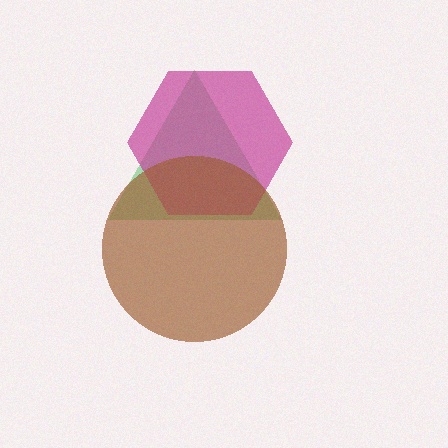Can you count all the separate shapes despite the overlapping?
Yes, there are 3 separate shapes.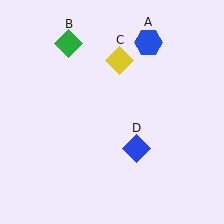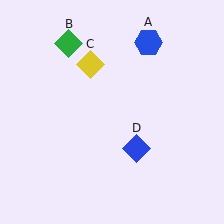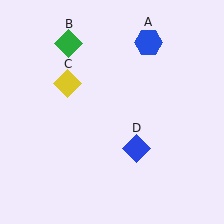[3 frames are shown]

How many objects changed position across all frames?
1 object changed position: yellow diamond (object C).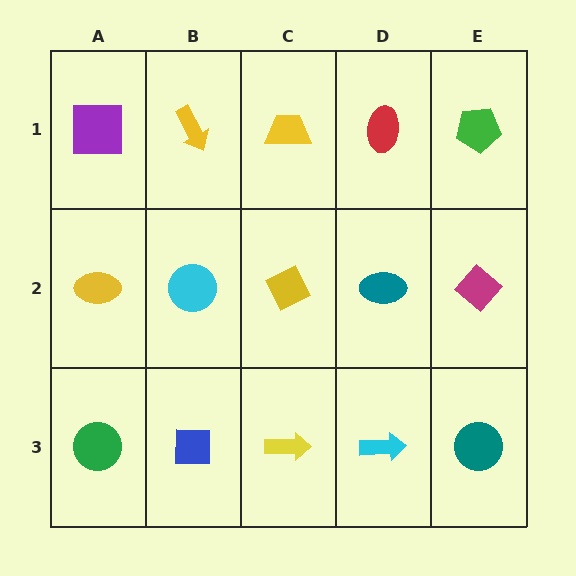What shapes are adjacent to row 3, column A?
A yellow ellipse (row 2, column A), a blue square (row 3, column B).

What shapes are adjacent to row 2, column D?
A red ellipse (row 1, column D), a cyan arrow (row 3, column D), a yellow diamond (row 2, column C), a magenta diamond (row 2, column E).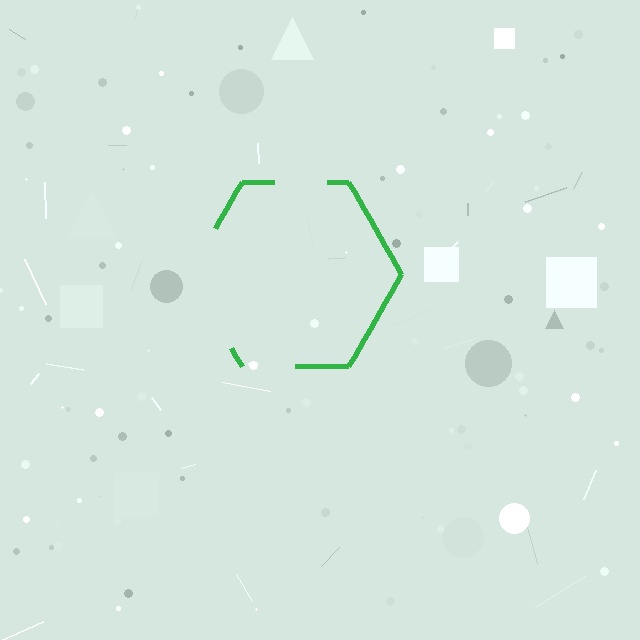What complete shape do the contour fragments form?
The contour fragments form a hexagon.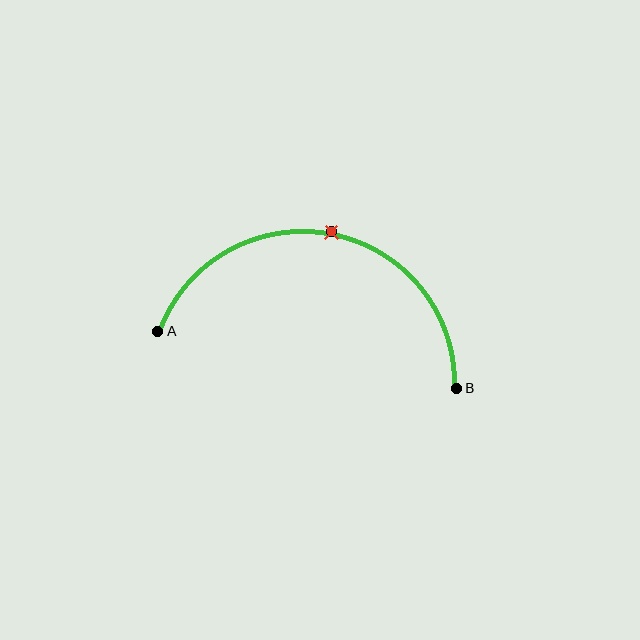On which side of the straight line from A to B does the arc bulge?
The arc bulges above the straight line connecting A and B.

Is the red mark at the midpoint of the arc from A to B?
Yes. The red mark lies on the arc at equal arc-length from both A and B — it is the arc midpoint.